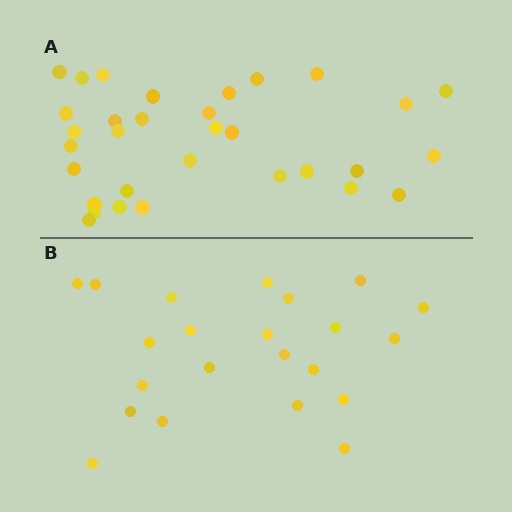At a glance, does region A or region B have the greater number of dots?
Region A (the top region) has more dots.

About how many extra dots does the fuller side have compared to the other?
Region A has roughly 10 or so more dots than region B.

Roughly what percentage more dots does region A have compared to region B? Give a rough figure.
About 45% more.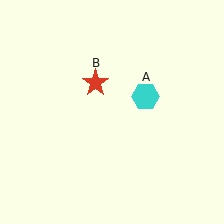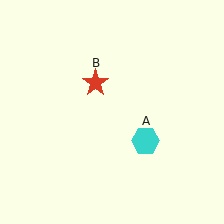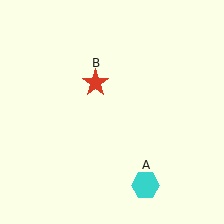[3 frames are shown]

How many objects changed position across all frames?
1 object changed position: cyan hexagon (object A).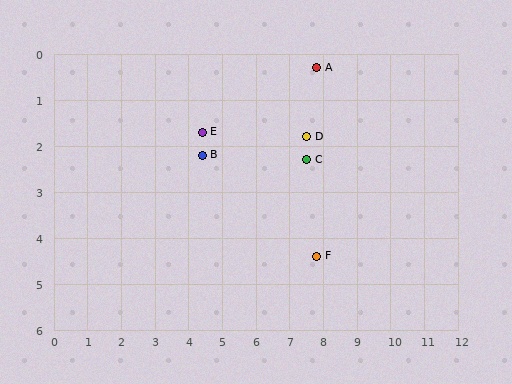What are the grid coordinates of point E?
Point E is at approximately (4.4, 1.7).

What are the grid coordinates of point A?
Point A is at approximately (7.8, 0.3).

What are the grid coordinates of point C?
Point C is at approximately (7.5, 2.3).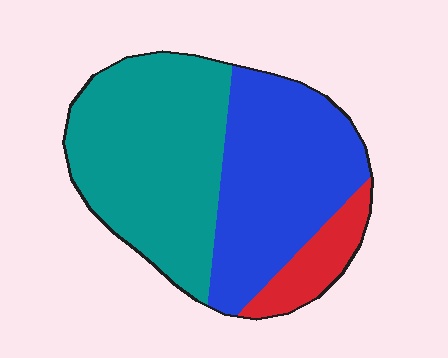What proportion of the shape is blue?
Blue takes up between a quarter and a half of the shape.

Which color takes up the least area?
Red, at roughly 10%.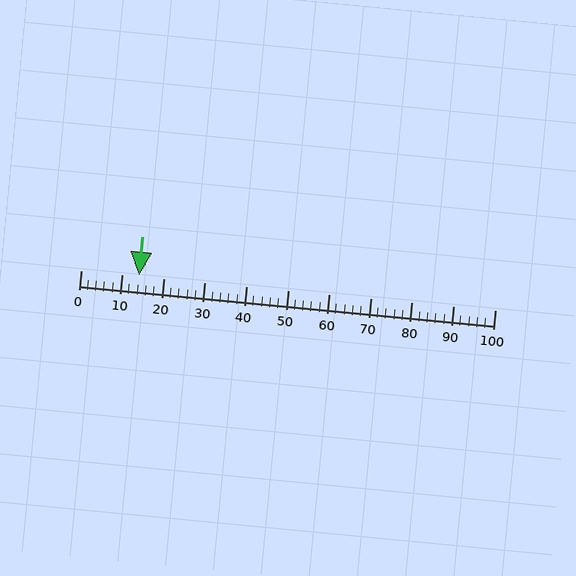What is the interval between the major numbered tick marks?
The major tick marks are spaced 10 units apart.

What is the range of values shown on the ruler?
The ruler shows values from 0 to 100.